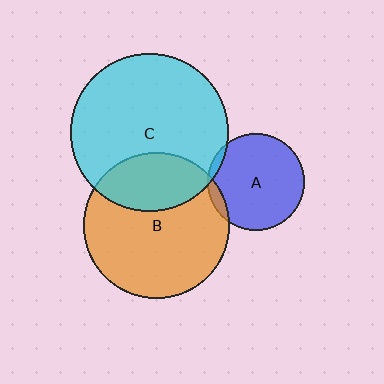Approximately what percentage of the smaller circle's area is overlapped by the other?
Approximately 5%.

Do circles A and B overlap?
Yes.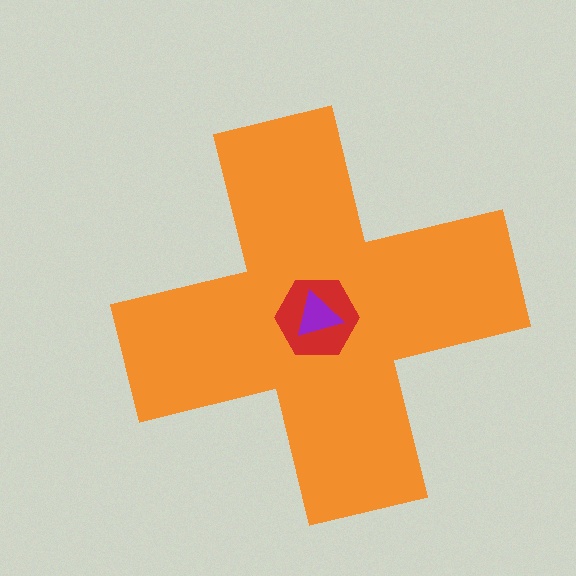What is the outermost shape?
The orange cross.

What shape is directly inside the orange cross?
The red hexagon.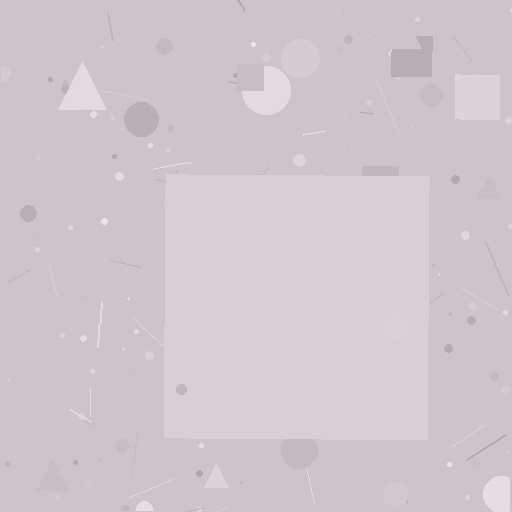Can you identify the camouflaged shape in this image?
The camouflaged shape is a square.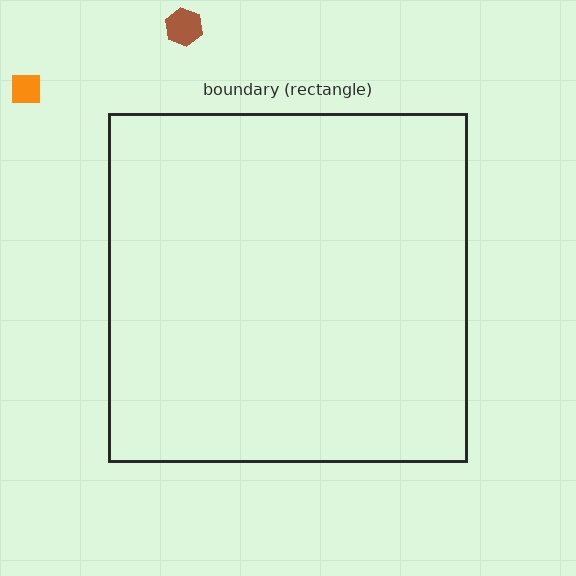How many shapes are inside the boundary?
0 inside, 2 outside.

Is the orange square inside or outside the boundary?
Outside.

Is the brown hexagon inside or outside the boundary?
Outside.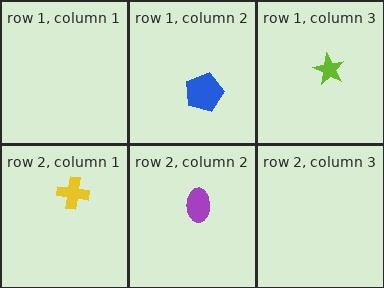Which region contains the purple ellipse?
The row 2, column 2 region.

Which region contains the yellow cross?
The row 2, column 1 region.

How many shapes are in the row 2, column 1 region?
1.